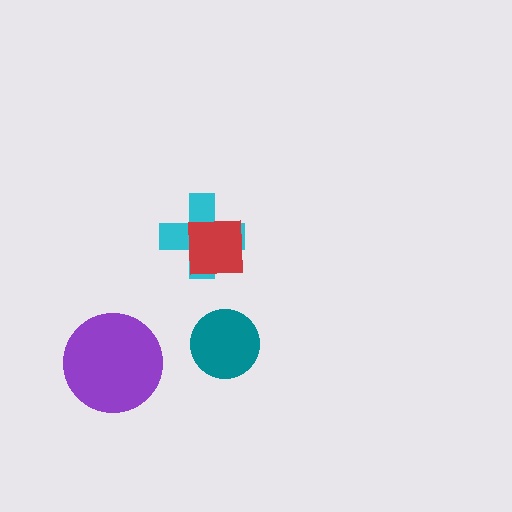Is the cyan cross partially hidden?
Yes, it is partially covered by another shape.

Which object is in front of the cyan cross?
The red square is in front of the cyan cross.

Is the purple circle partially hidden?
No, no other shape covers it.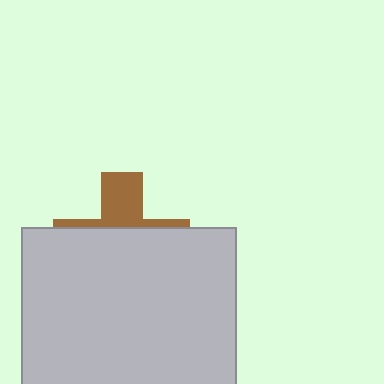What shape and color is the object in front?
The object in front is a light gray square.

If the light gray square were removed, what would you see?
You would see the complete brown cross.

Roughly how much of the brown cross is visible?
A small part of it is visible (roughly 32%).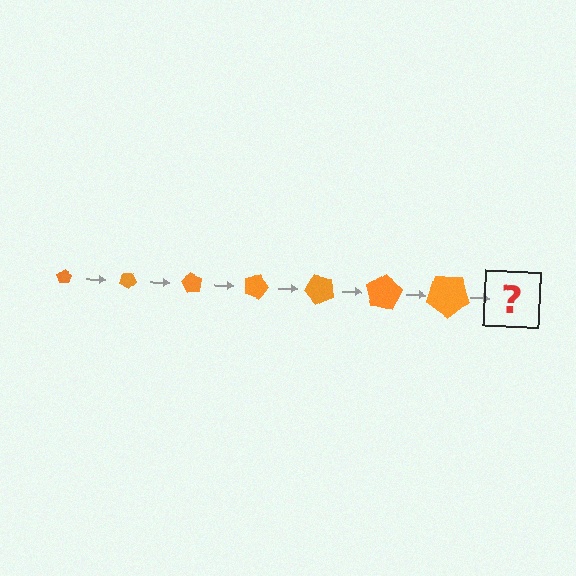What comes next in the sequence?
The next element should be a pentagon, larger than the previous one and rotated 210 degrees from the start.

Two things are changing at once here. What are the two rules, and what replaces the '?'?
The two rules are that the pentagon grows larger each step and it rotates 30 degrees each step. The '?' should be a pentagon, larger than the previous one and rotated 210 degrees from the start.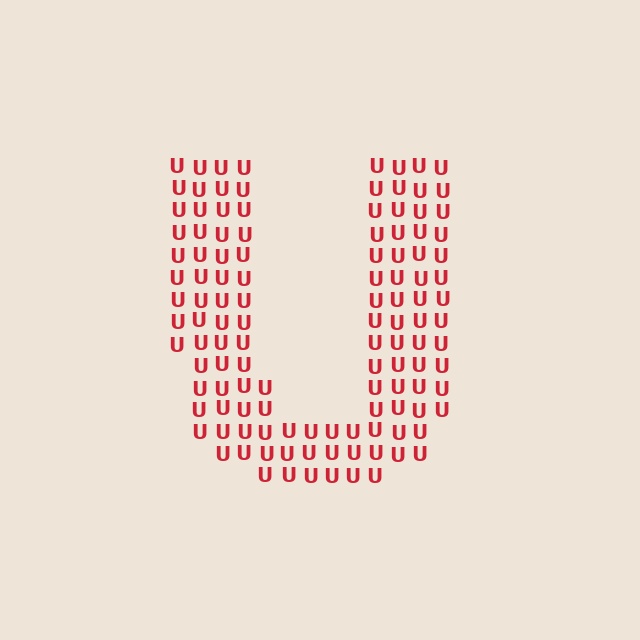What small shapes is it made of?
It is made of small letter U's.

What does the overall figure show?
The overall figure shows the letter U.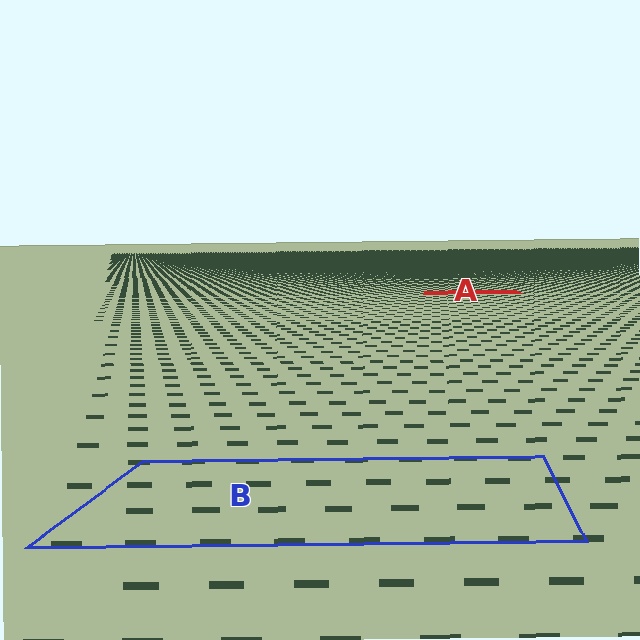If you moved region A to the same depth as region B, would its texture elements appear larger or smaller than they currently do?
They would appear larger. At a closer depth, the same texture elements are projected at a bigger on-screen size.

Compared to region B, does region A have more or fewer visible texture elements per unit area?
Region A has more texture elements per unit area — they are packed more densely because it is farther away.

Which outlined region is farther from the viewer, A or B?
Region A is farther from the viewer — the texture elements inside it appear smaller and more densely packed.